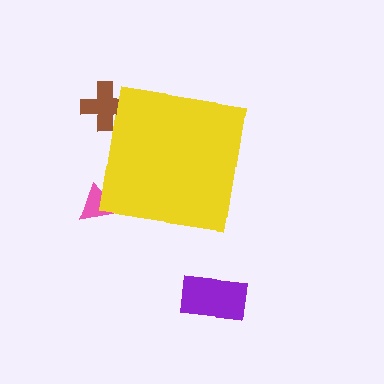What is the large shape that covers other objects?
A yellow square.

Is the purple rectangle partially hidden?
No, the purple rectangle is fully visible.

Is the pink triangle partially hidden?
Yes, the pink triangle is partially hidden behind the yellow square.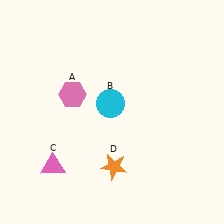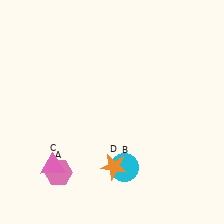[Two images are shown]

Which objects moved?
The objects that moved are: the pink hexagon (A), the cyan circle (B).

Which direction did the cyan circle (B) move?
The cyan circle (B) moved down.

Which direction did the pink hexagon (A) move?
The pink hexagon (A) moved down.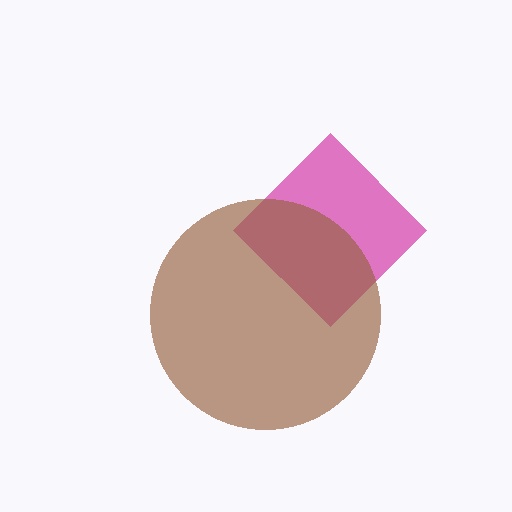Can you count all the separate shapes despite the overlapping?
Yes, there are 2 separate shapes.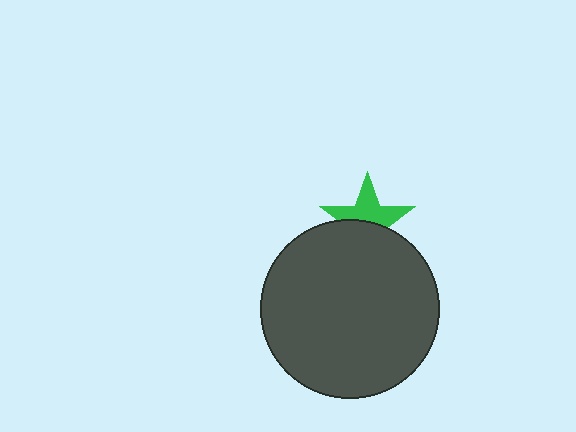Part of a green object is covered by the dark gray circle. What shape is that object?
It is a star.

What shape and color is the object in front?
The object in front is a dark gray circle.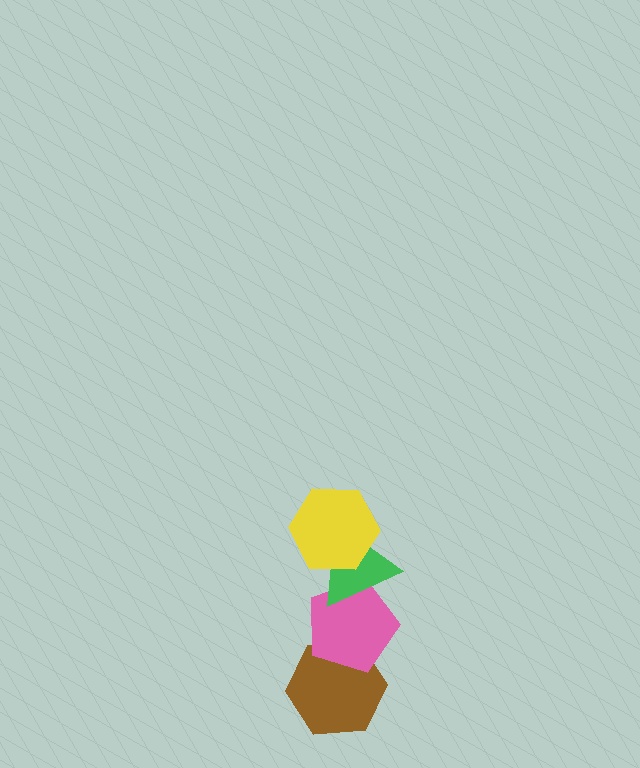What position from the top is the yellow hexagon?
The yellow hexagon is 1st from the top.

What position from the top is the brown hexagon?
The brown hexagon is 4th from the top.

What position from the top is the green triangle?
The green triangle is 2nd from the top.